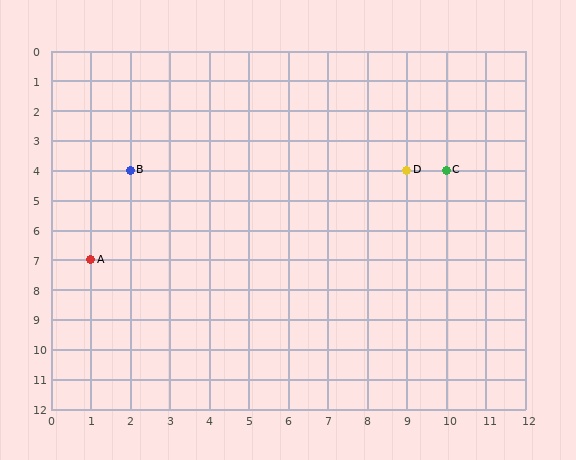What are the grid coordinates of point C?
Point C is at grid coordinates (10, 4).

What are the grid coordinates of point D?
Point D is at grid coordinates (9, 4).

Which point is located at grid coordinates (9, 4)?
Point D is at (9, 4).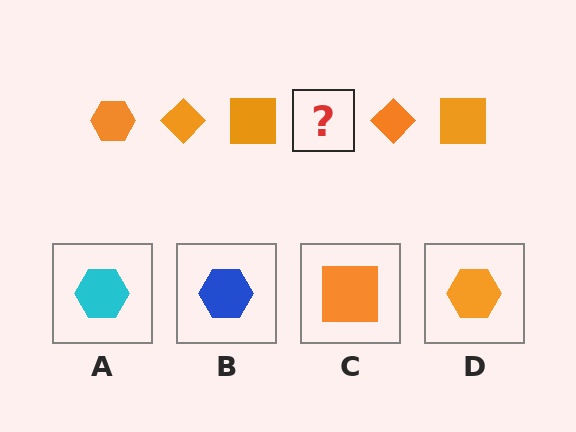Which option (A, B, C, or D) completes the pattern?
D.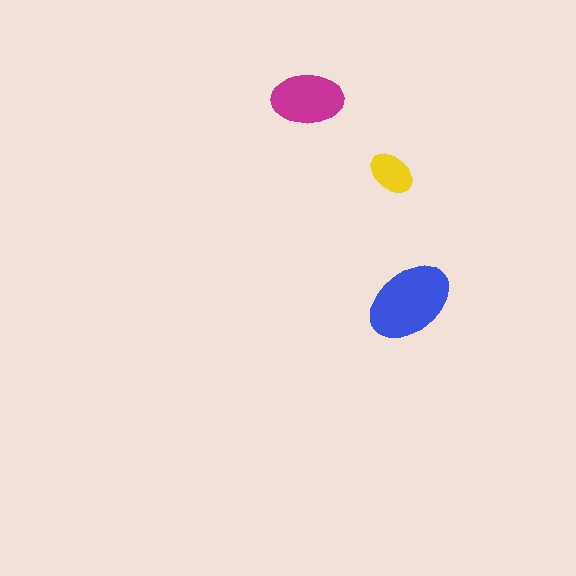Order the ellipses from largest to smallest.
the blue one, the magenta one, the yellow one.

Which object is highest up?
The magenta ellipse is topmost.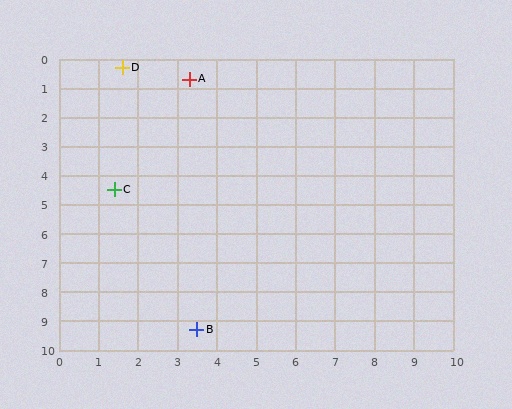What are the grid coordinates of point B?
Point B is at approximately (3.5, 9.3).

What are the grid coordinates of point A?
Point A is at approximately (3.3, 0.7).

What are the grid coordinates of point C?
Point C is at approximately (1.4, 4.5).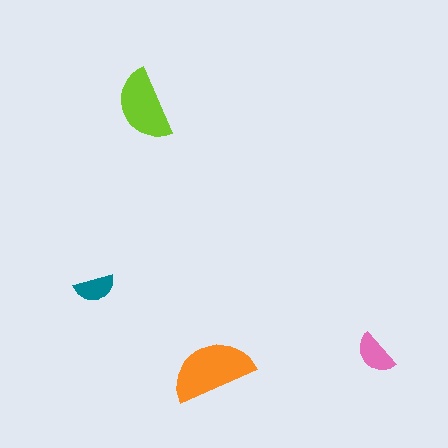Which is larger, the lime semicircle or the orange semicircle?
The orange one.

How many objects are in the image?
There are 4 objects in the image.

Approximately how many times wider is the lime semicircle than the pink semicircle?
About 1.5 times wider.